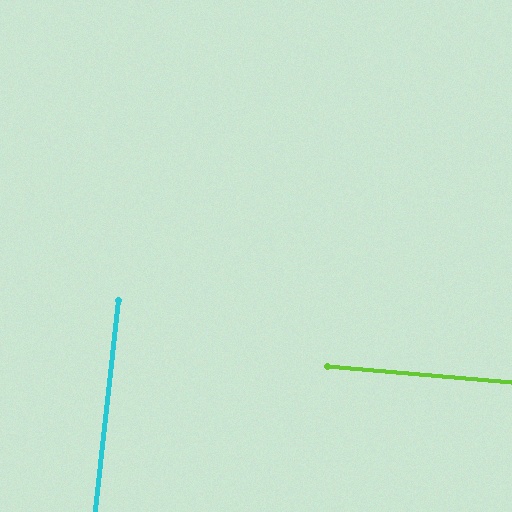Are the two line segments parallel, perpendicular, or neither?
Perpendicular — they meet at approximately 89°.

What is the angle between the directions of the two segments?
Approximately 89 degrees.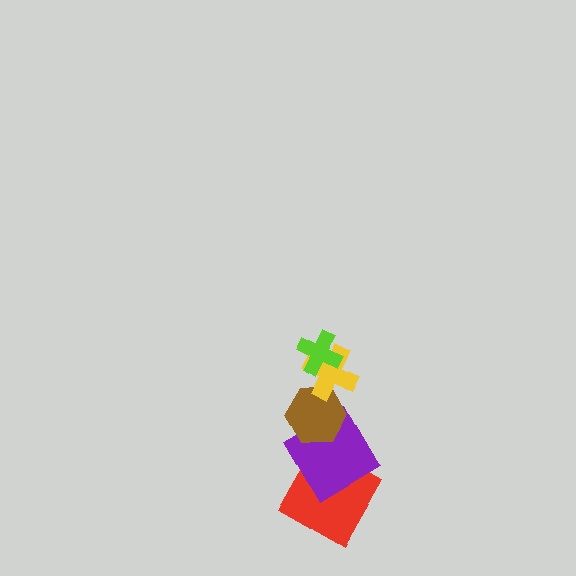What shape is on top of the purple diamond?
The brown hexagon is on top of the purple diamond.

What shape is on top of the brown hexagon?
The yellow cross is on top of the brown hexagon.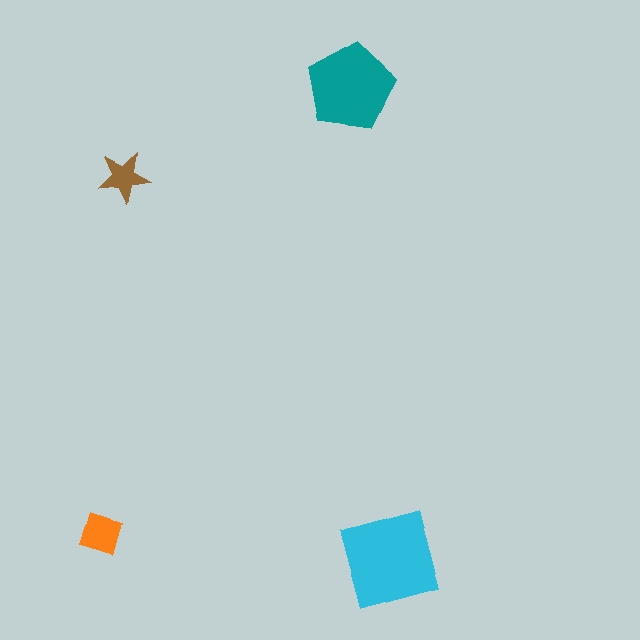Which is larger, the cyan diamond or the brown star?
The cyan diamond.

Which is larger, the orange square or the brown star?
The orange square.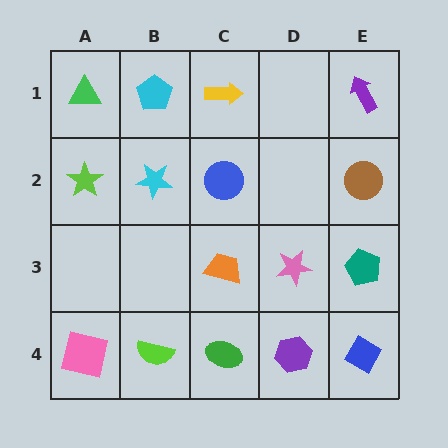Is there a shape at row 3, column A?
No, that cell is empty.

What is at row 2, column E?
A brown circle.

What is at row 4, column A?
A pink square.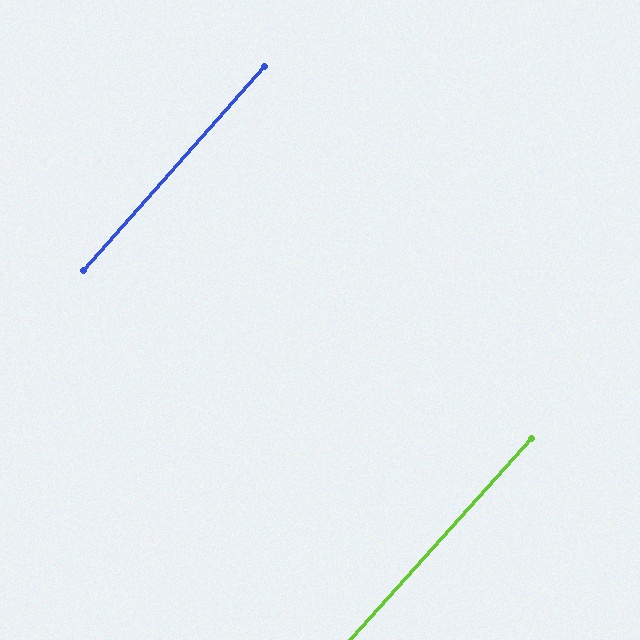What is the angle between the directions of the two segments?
Approximately 0 degrees.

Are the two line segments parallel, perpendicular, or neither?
Parallel — their directions differ by only 0.4°.